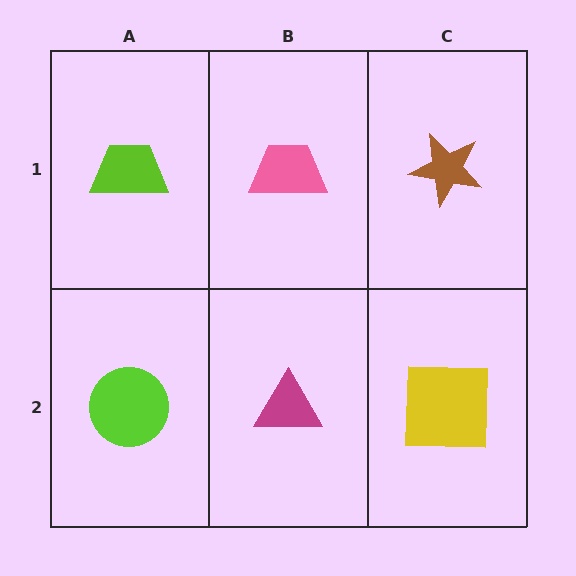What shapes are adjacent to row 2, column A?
A lime trapezoid (row 1, column A), a magenta triangle (row 2, column B).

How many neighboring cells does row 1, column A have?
2.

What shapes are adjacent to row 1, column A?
A lime circle (row 2, column A), a pink trapezoid (row 1, column B).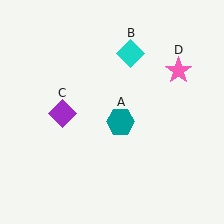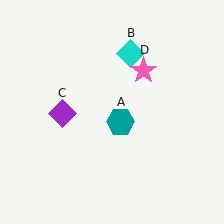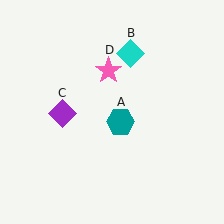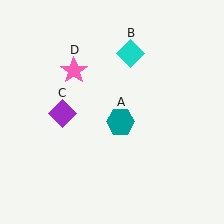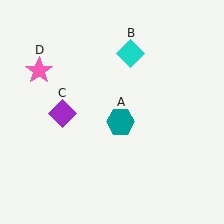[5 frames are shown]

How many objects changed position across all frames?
1 object changed position: pink star (object D).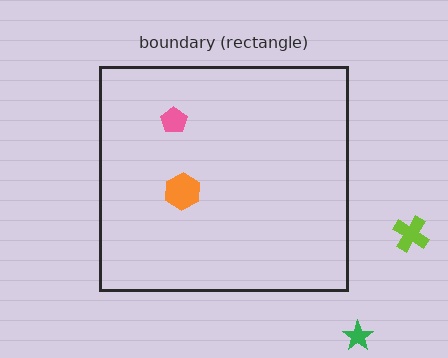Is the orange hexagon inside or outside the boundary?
Inside.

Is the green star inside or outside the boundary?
Outside.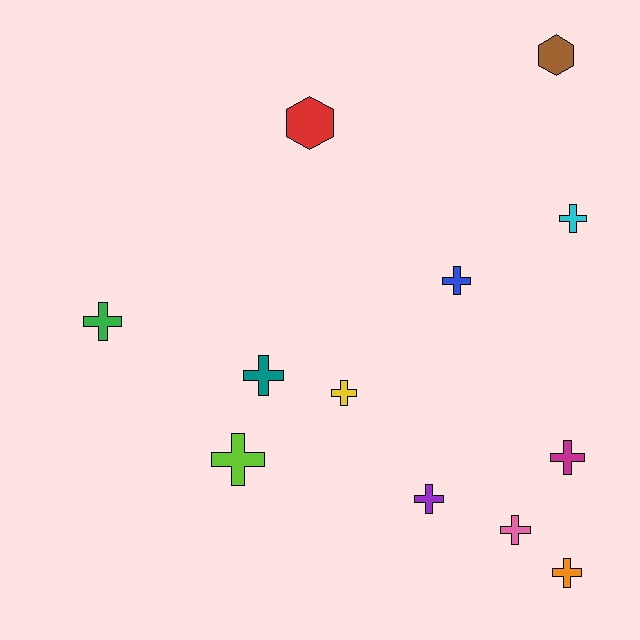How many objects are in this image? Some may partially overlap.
There are 12 objects.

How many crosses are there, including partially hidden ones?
There are 10 crosses.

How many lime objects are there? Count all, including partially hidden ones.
There is 1 lime object.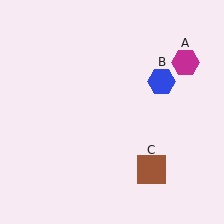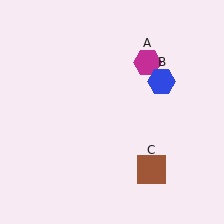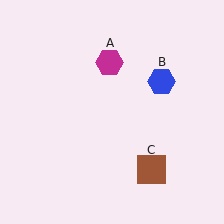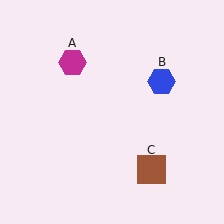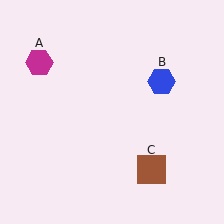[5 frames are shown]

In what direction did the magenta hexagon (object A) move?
The magenta hexagon (object A) moved left.